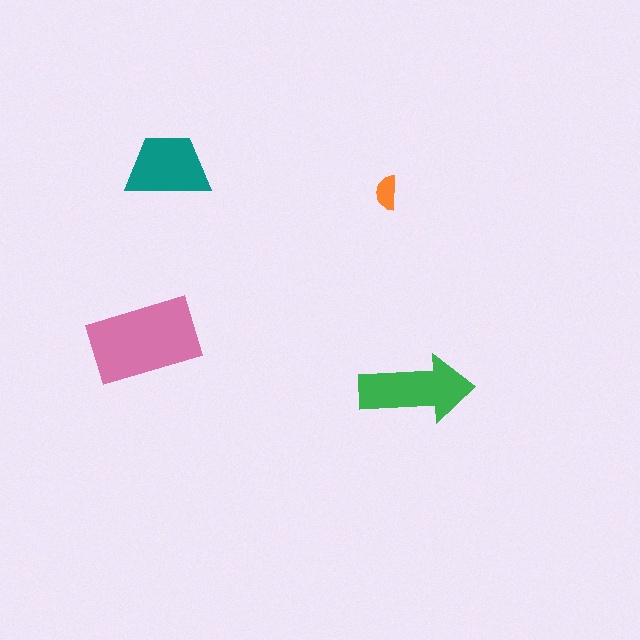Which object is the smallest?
The orange semicircle.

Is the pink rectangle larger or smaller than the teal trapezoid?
Larger.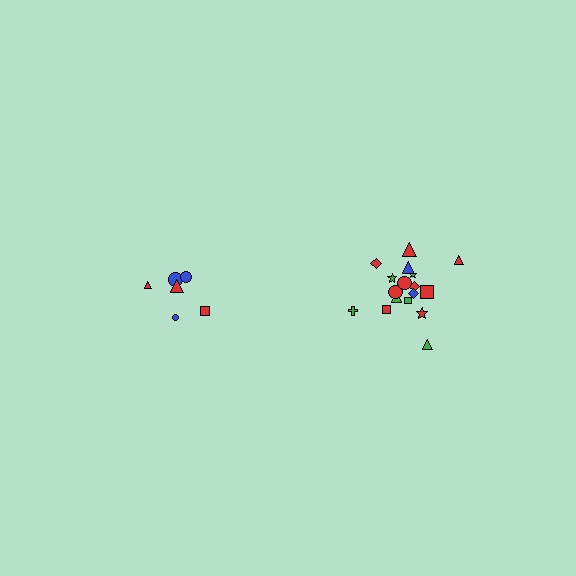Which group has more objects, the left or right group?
The right group.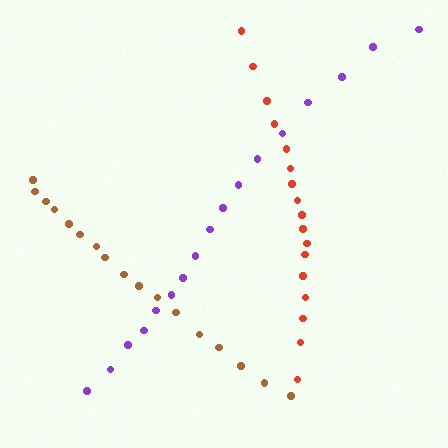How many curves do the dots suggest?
There are 3 distinct paths.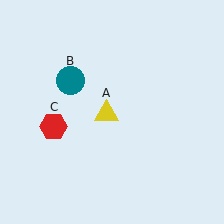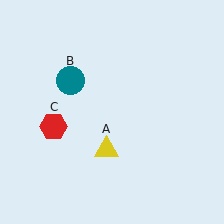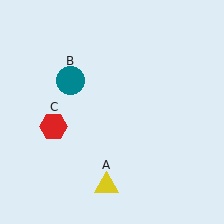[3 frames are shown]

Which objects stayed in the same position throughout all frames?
Teal circle (object B) and red hexagon (object C) remained stationary.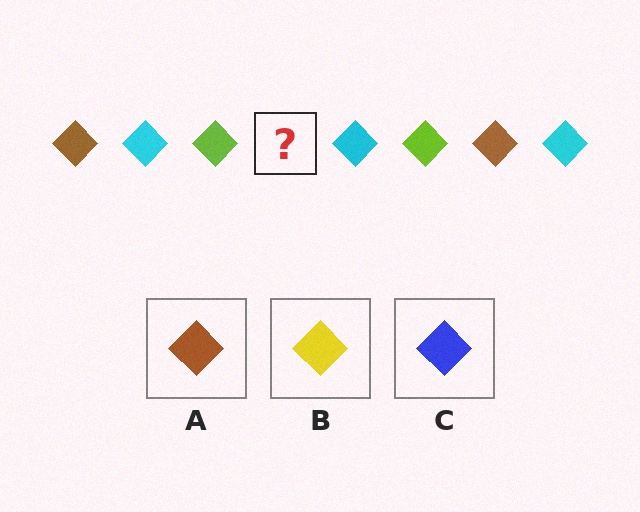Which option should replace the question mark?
Option A.